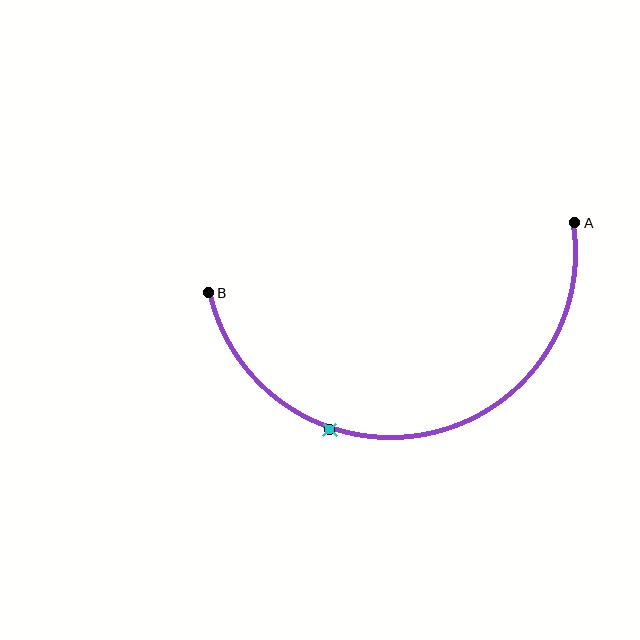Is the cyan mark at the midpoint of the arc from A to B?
No. The cyan mark lies on the arc but is closer to endpoint B. The arc midpoint would be at the point on the curve equidistant along the arc from both A and B.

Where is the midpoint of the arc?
The arc midpoint is the point on the curve farthest from the straight line joining A and B. It sits below that line.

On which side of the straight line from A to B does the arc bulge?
The arc bulges below the straight line connecting A and B.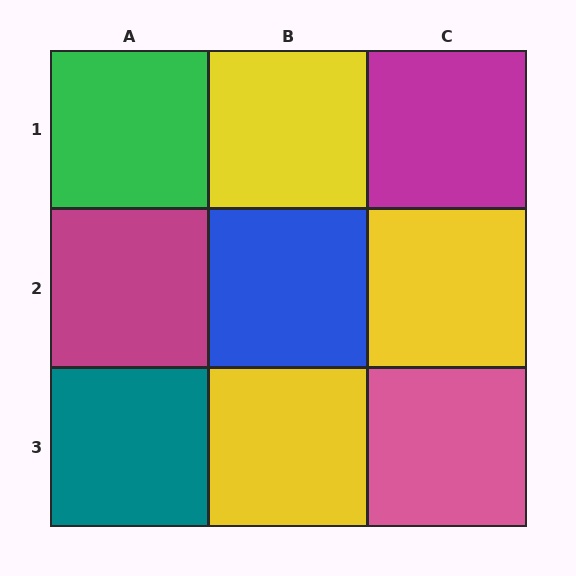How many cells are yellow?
3 cells are yellow.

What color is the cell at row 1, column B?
Yellow.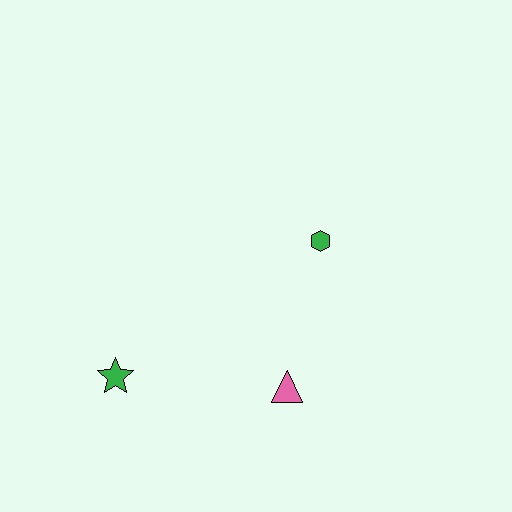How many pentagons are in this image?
There are no pentagons.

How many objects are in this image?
There are 3 objects.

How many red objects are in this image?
There are no red objects.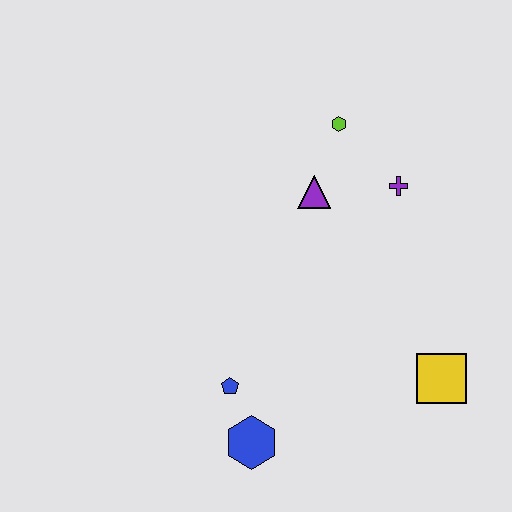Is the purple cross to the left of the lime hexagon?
No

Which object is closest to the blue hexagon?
The blue pentagon is closest to the blue hexagon.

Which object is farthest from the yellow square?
The lime hexagon is farthest from the yellow square.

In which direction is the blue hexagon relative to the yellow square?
The blue hexagon is to the left of the yellow square.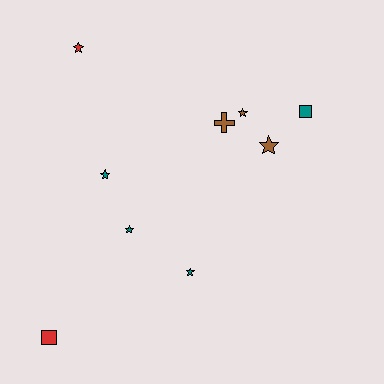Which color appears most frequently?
Teal, with 4 objects.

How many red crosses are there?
There are no red crosses.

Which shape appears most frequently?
Star, with 6 objects.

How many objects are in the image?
There are 9 objects.